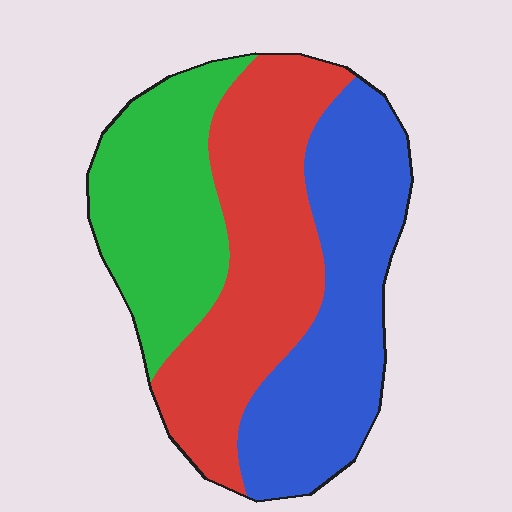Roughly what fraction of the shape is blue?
Blue covers 35% of the shape.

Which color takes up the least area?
Green, at roughly 30%.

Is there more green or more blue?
Blue.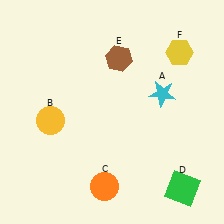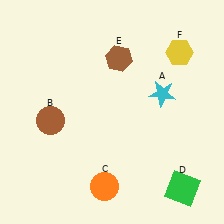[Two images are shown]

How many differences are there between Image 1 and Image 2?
There is 1 difference between the two images.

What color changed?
The circle (B) changed from yellow in Image 1 to brown in Image 2.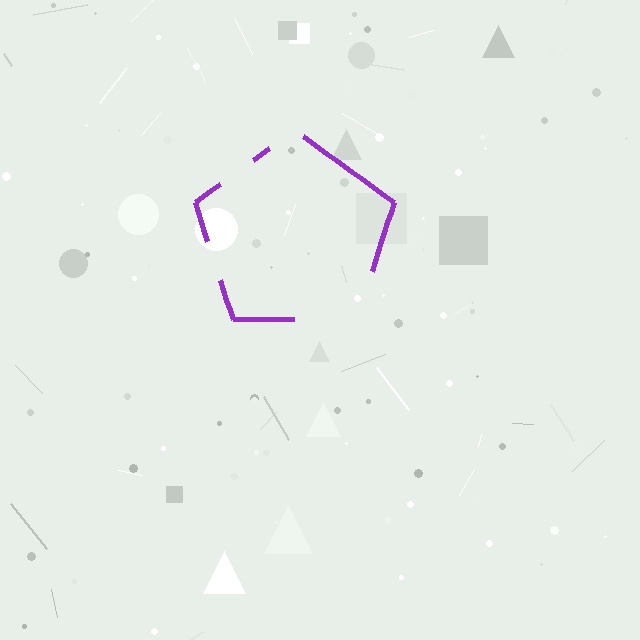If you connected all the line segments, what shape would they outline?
They would outline a pentagon.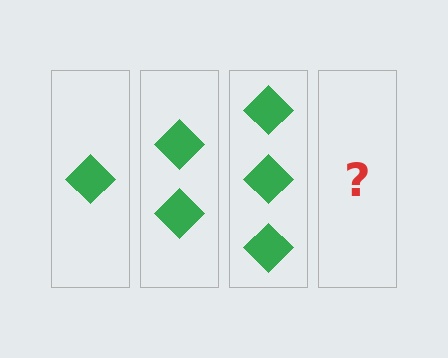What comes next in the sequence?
The next element should be 4 diamonds.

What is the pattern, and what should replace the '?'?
The pattern is that each step adds one more diamond. The '?' should be 4 diamonds.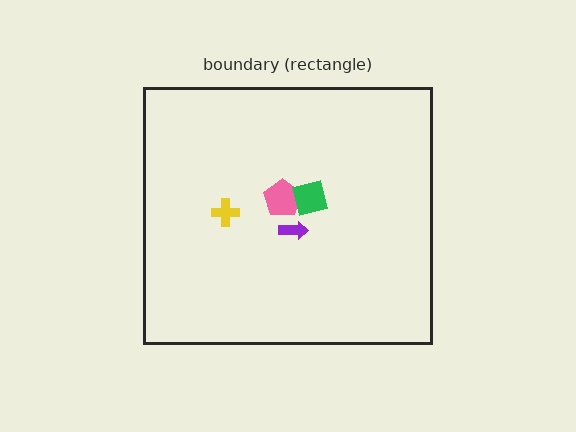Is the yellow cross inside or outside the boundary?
Inside.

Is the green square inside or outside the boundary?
Inside.